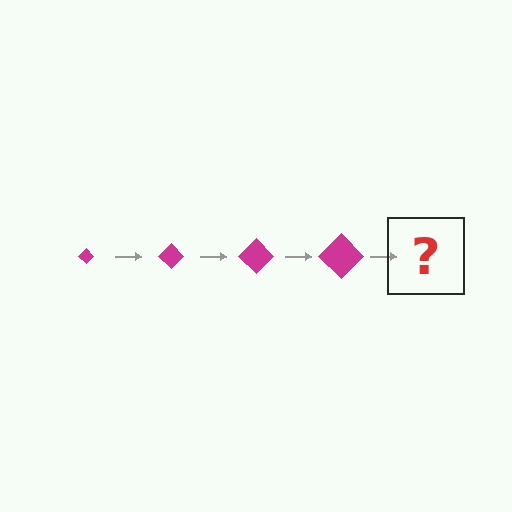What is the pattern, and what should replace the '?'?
The pattern is that the diamond gets progressively larger each step. The '?' should be a magenta diamond, larger than the previous one.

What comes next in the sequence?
The next element should be a magenta diamond, larger than the previous one.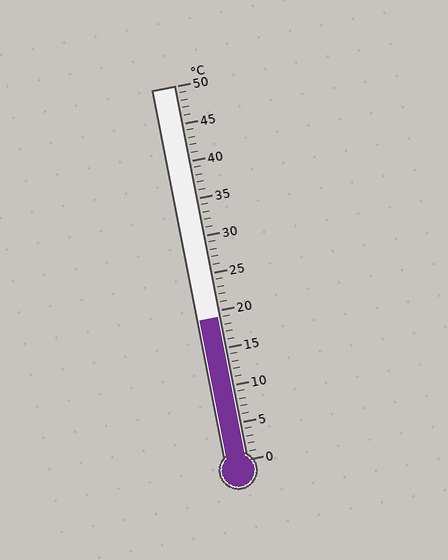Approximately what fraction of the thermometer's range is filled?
The thermometer is filled to approximately 40% of its range.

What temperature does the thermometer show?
The thermometer shows approximately 19°C.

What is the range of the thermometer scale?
The thermometer scale ranges from 0°C to 50°C.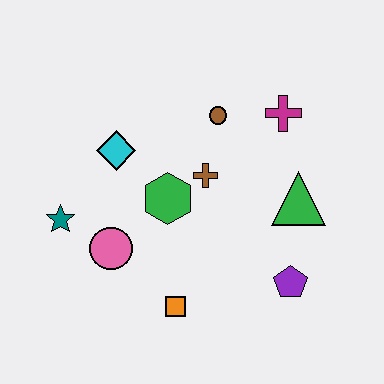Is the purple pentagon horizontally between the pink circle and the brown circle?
No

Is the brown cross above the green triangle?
Yes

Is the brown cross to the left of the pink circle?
No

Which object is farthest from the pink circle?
The magenta cross is farthest from the pink circle.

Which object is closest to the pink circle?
The teal star is closest to the pink circle.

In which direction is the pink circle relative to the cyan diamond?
The pink circle is below the cyan diamond.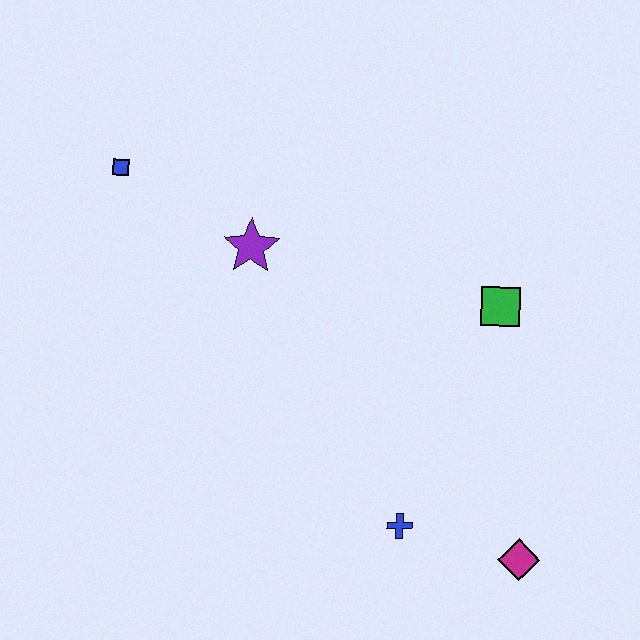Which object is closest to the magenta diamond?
The blue cross is closest to the magenta diamond.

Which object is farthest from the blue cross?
The blue square is farthest from the blue cross.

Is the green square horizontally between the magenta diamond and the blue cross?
Yes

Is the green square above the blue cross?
Yes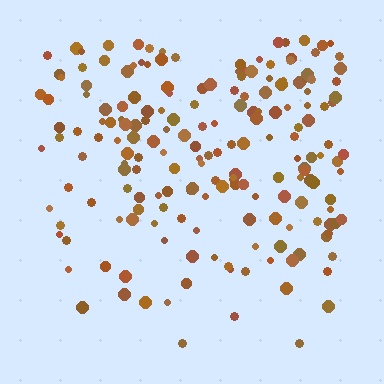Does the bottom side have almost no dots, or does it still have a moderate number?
Still a moderate number, just noticeably fewer than the top.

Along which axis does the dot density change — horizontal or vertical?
Vertical.